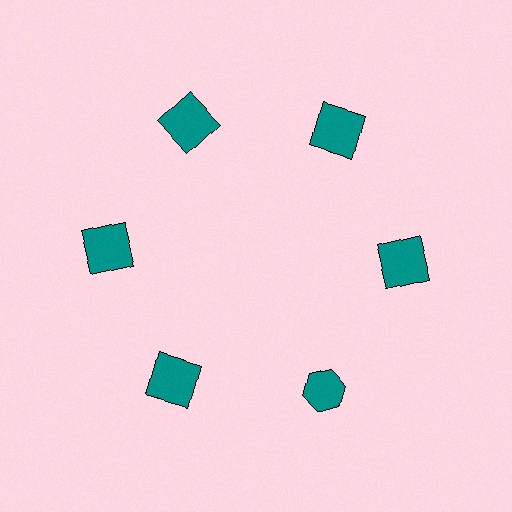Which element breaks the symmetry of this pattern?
The teal hexagon at roughly the 5 o'clock position breaks the symmetry. All other shapes are teal squares.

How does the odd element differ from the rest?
It has a different shape: hexagon instead of square.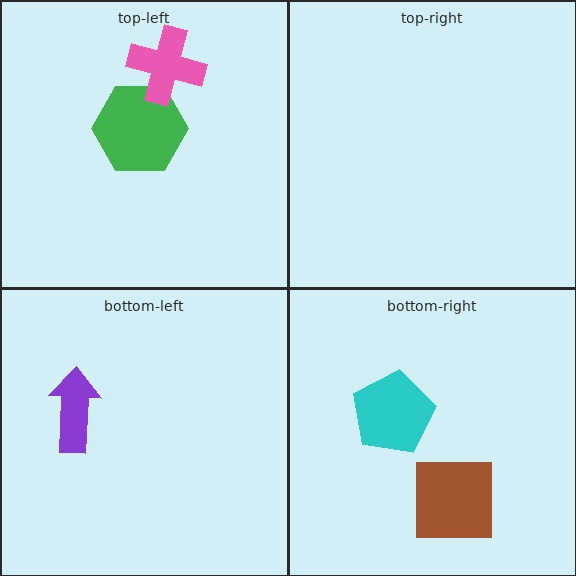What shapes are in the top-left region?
The green hexagon, the pink cross.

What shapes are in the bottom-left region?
The purple arrow.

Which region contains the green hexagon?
The top-left region.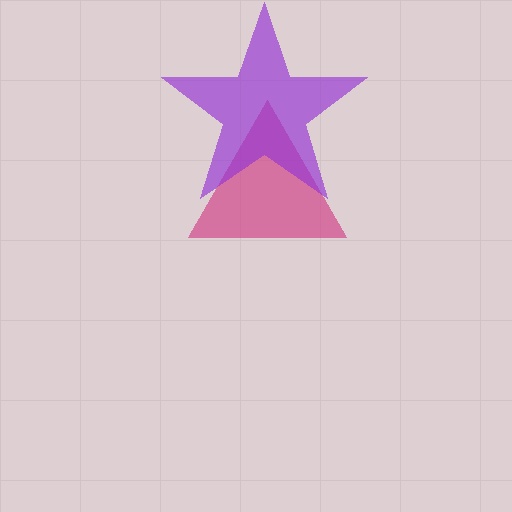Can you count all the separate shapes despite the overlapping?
Yes, there are 2 separate shapes.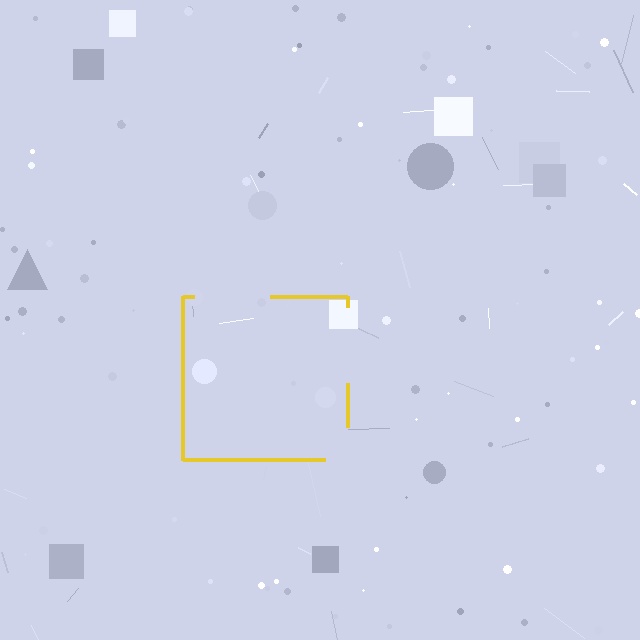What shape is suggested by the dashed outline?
The dashed outline suggests a square.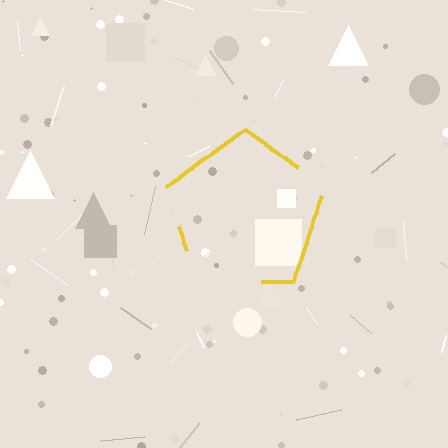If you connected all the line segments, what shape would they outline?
They would outline a pentagon.